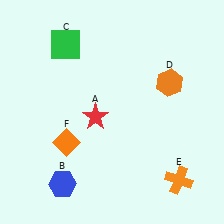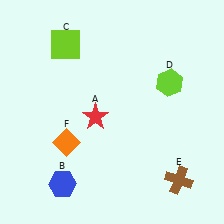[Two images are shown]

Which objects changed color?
C changed from green to lime. D changed from orange to lime. E changed from orange to brown.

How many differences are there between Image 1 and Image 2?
There are 3 differences between the two images.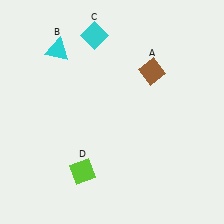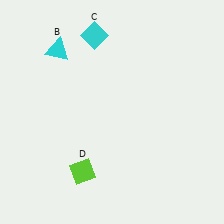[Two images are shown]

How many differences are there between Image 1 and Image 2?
There is 1 difference between the two images.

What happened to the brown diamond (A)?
The brown diamond (A) was removed in Image 2. It was in the top-right area of Image 1.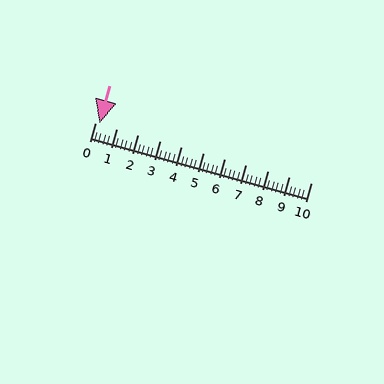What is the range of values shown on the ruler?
The ruler shows values from 0 to 10.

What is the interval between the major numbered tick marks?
The major tick marks are spaced 1 units apart.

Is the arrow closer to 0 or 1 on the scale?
The arrow is closer to 0.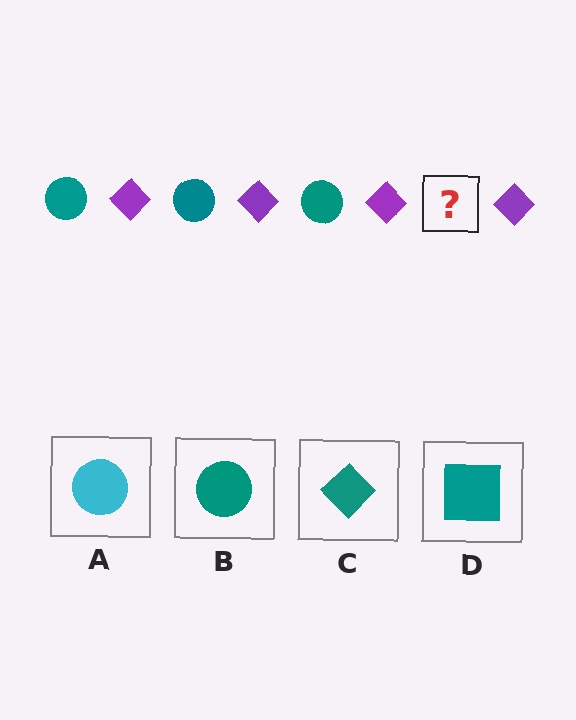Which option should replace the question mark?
Option B.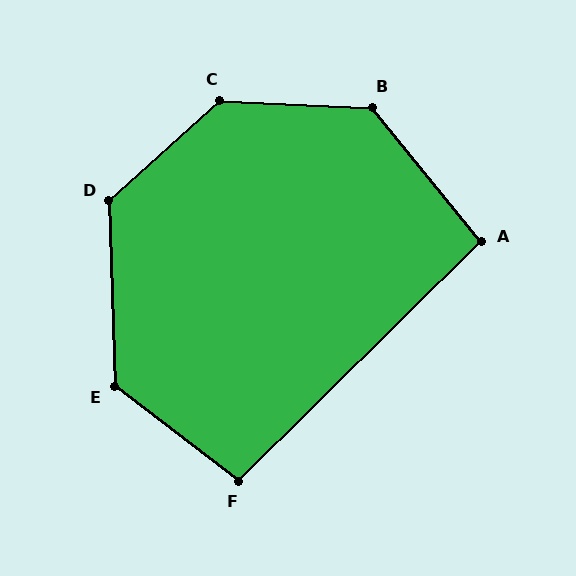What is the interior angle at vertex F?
Approximately 98 degrees (obtuse).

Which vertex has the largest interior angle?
C, at approximately 136 degrees.